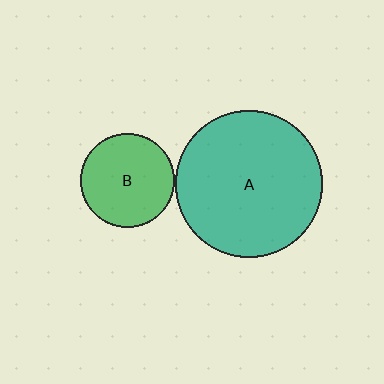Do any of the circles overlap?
No, none of the circles overlap.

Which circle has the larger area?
Circle A (teal).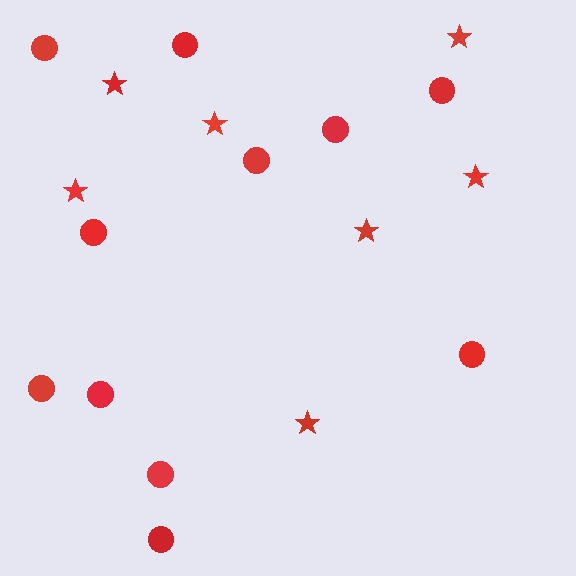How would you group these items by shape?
There are 2 groups: one group of circles (11) and one group of stars (7).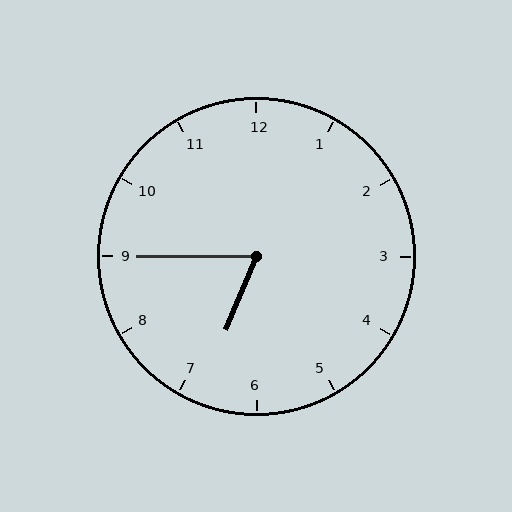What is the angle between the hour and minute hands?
Approximately 68 degrees.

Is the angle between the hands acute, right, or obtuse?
It is acute.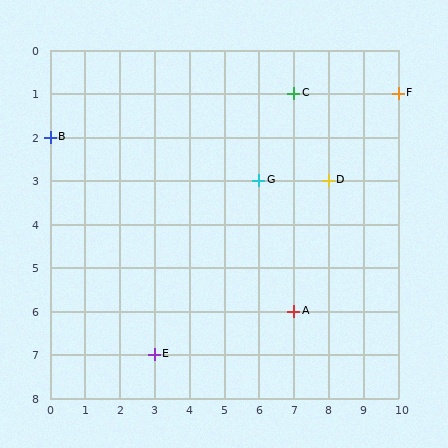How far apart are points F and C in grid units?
Points F and C are 3 columns apart.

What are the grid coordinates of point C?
Point C is at grid coordinates (7, 1).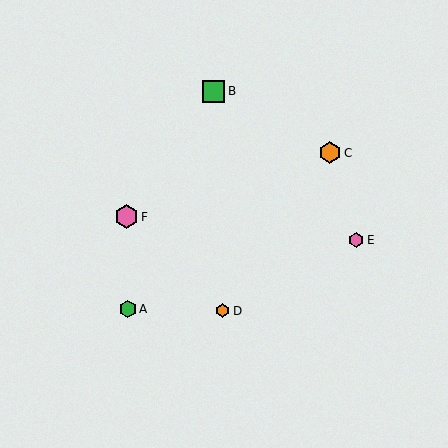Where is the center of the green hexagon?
The center of the green hexagon is at (128, 309).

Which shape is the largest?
The pink hexagon (labeled F) is the largest.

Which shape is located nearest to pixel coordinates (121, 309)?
The green hexagon (labeled A) at (128, 309) is nearest to that location.